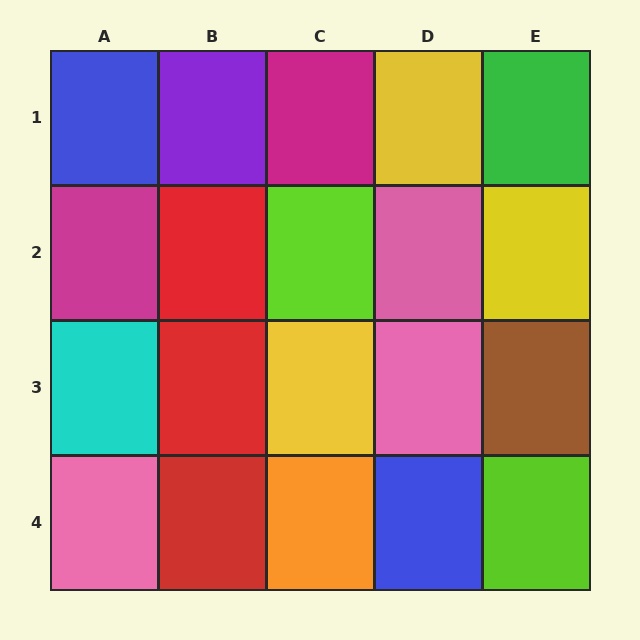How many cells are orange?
1 cell is orange.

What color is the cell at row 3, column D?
Pink.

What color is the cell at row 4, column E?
Lime.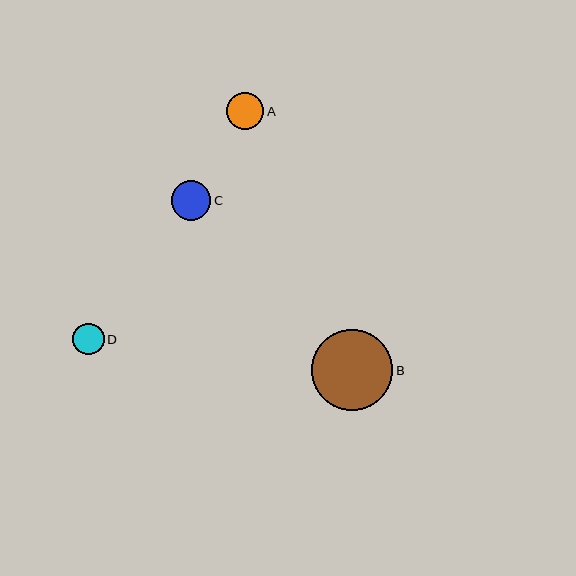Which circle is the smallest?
Circle D is the smallest with a size of approximately 32 pixels.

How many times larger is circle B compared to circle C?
Circle B is approximately 2.1 times the size of circle C.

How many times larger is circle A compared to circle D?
Circle A is approximately 1.2 times the size of circle D.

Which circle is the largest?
Circle B is the largest with a size of approximately 81 pixels.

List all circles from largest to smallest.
From largest to smallest: B, C, A, D.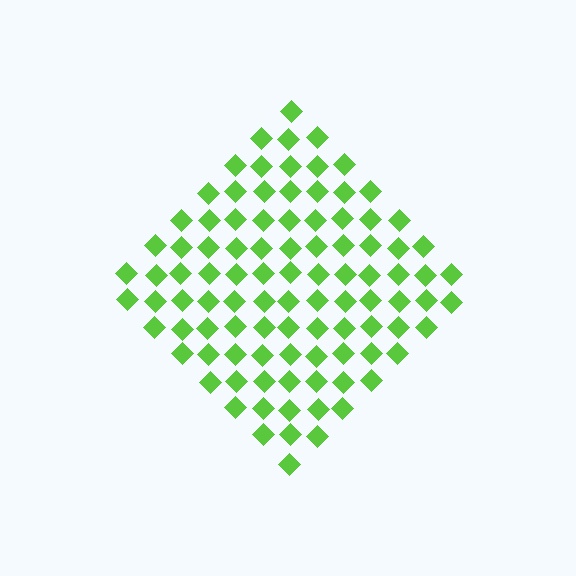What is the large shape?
The large shape is a diamond.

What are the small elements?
The small elements are diamonds.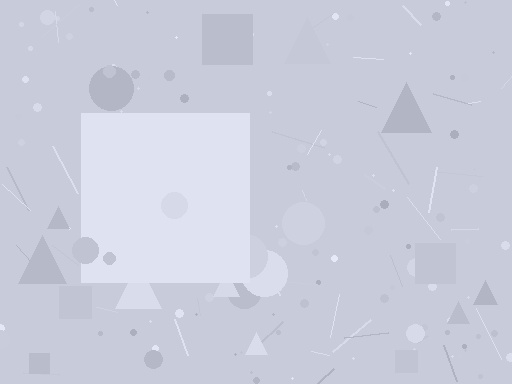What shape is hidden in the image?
A square is hidden in the image.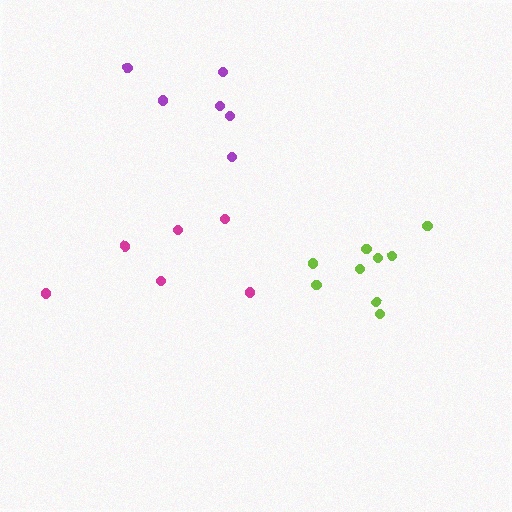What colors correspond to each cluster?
The clusters are colored: lime, purple, magenta.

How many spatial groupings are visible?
There are 3 spatial groupings.